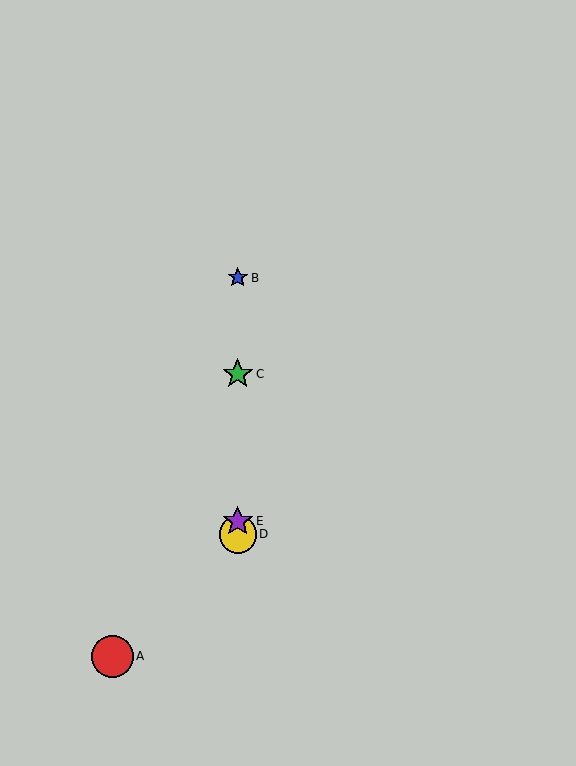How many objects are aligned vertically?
4 objects (B, C, D, E) are aligned vertically.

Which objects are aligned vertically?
Objects B, C, D, E are aligned vertically.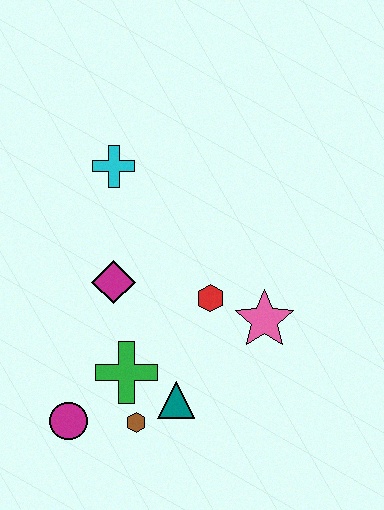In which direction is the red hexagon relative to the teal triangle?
The red hexagon is above the teal triangle.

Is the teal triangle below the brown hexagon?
No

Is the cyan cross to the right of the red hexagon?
No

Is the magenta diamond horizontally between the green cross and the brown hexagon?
No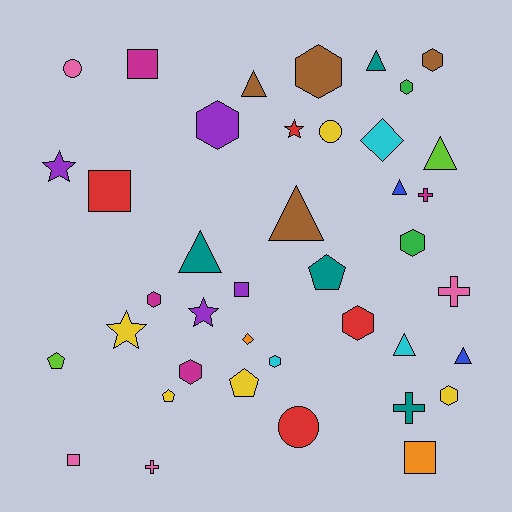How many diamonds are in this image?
There are 2 diamonds.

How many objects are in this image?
There are 40 objects.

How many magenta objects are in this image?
There are 4 magenta objects.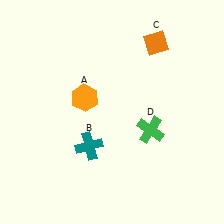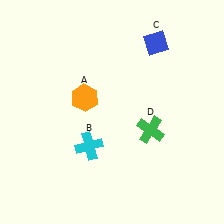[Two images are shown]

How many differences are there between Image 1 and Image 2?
There are 2 differences between the two images.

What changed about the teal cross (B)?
In Image 1, B is teal. In Image 2, it changed to cyan.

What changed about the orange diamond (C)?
In Image 1, C is orange. In Image 2, it changed to blue.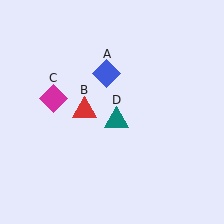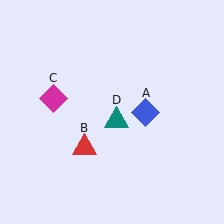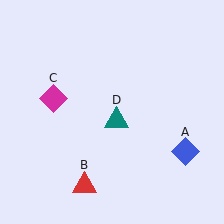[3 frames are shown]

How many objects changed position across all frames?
2 objects changed position: blue diamond (object A), red triangle (object B).